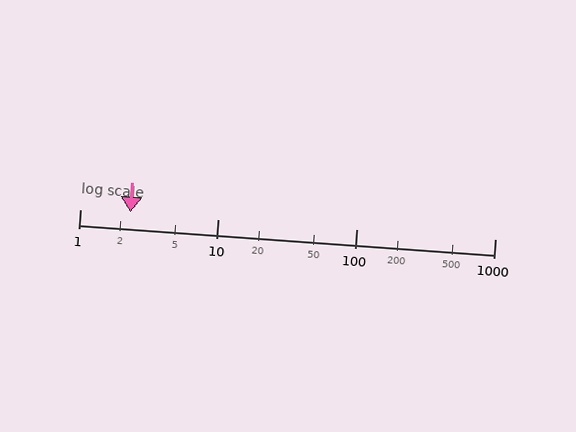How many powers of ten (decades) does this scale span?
The scale spans 3 decades, from 1 to 1000.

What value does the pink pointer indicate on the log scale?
The pointer indicates approximately 2.3.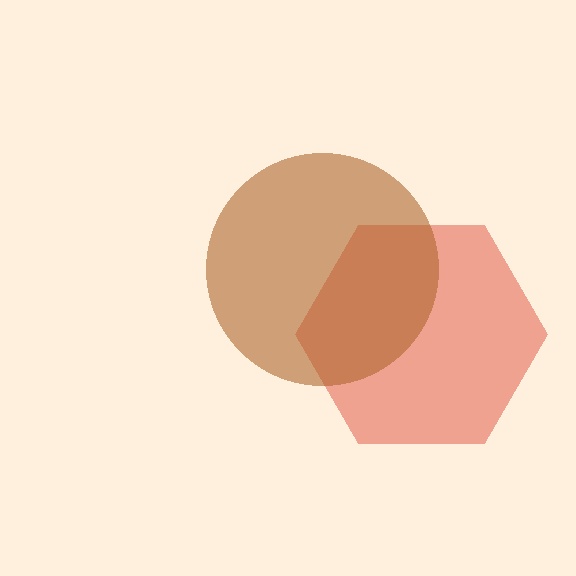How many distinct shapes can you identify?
There are 2 distinct shapes: a red hexagon, a brown circle.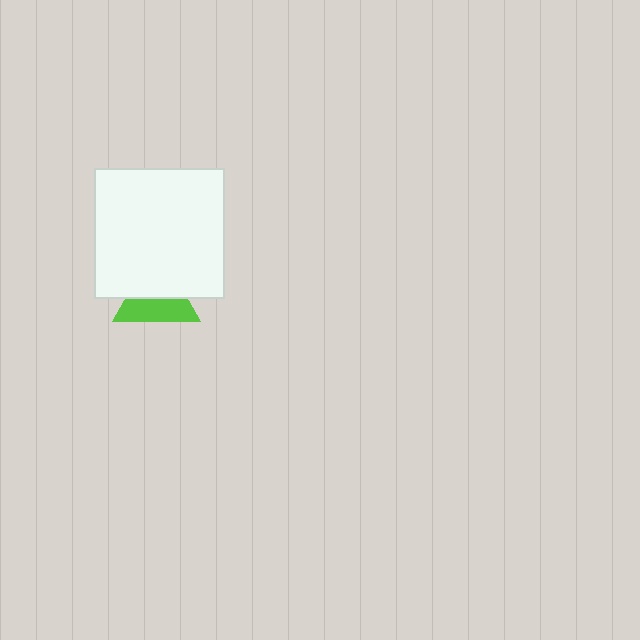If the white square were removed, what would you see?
You would see the complete lime triangle.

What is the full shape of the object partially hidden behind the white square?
The partially hidden object is a lime triangle.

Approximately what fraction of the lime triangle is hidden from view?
Roughly 51% of the lime triangle is hidden behind the white square.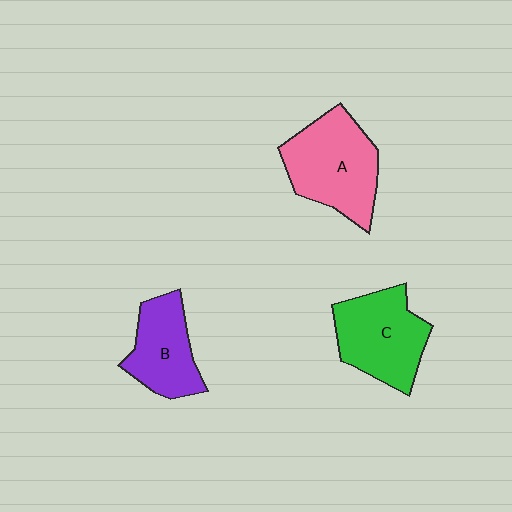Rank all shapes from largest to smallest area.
From largest to smallest: A (pink), C (green), B (purple).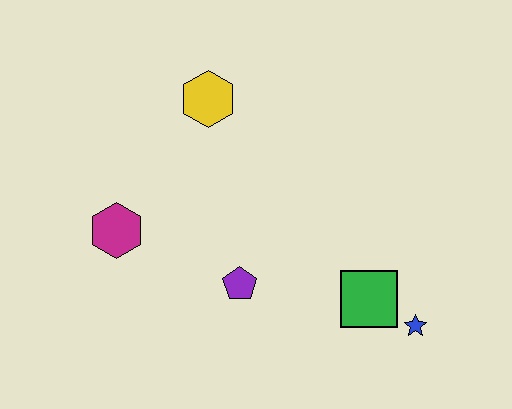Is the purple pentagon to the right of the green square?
No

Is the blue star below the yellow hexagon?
Yes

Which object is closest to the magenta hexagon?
The purple pentagon is closest to the magenta hexagon.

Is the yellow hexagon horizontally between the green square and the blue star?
No